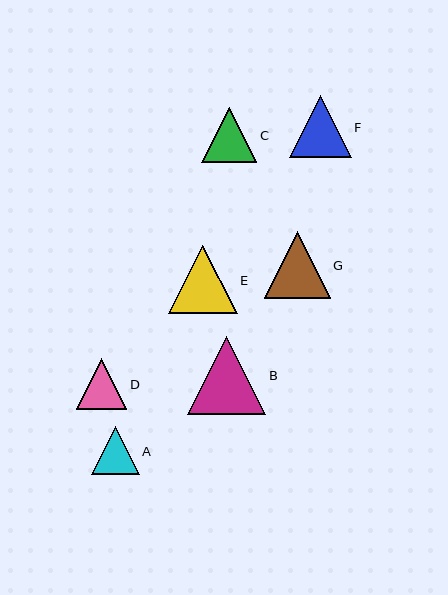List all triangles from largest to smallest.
From largest to smallest: B, E, G, F, C, D, A.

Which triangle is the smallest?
Triangle A is the smallest with a size of approximately 48 pixels.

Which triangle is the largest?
Triangle B is the largest with a size of approximately 79 pixels.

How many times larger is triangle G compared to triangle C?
Triangle G is approximately 1.2 times the size of triangle C.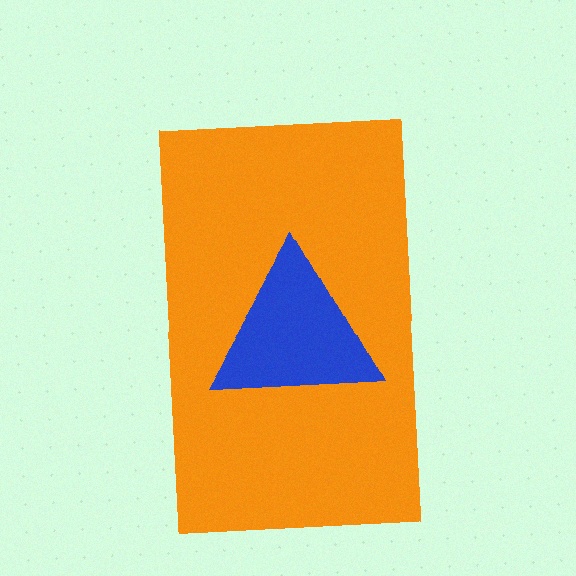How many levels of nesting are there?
2.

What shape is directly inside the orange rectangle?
The blue triangle.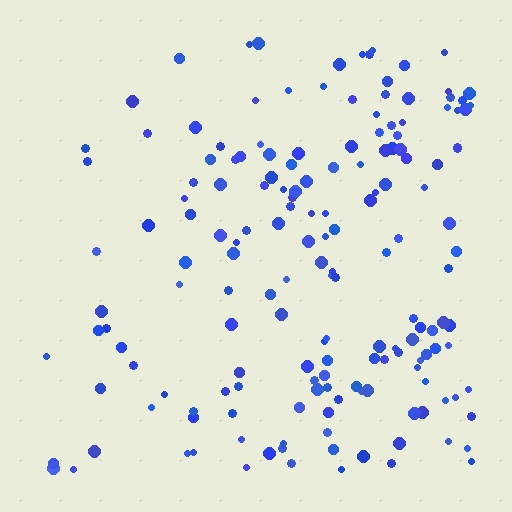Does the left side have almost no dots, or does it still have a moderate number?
Still a moderate number, just noticeably fewer than the right.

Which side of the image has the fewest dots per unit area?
The left.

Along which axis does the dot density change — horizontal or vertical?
Horizontal.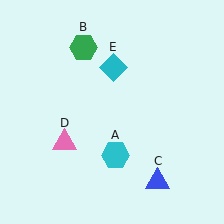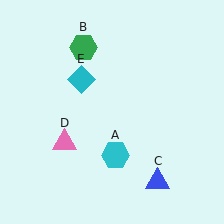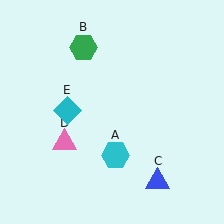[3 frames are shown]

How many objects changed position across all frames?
1 object changed position: cyan diamond (object E).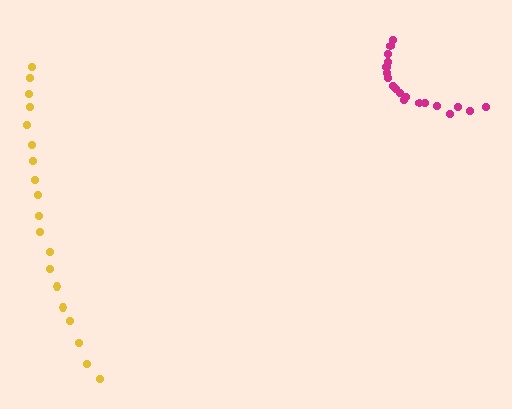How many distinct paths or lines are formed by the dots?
There are 2 distinct paths.